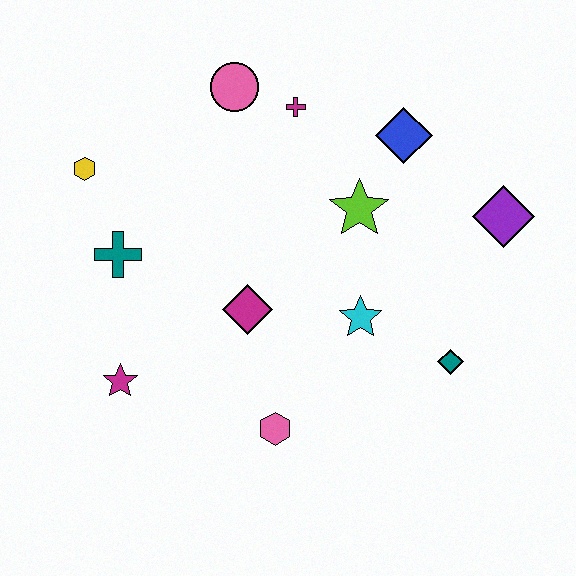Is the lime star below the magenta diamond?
No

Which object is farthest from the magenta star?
The purple diamond is farthest from the magenta star.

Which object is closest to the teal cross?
The yellow hexagon is closest to the teal cross.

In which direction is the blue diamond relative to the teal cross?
The blue diamond is to the right of the teal cross.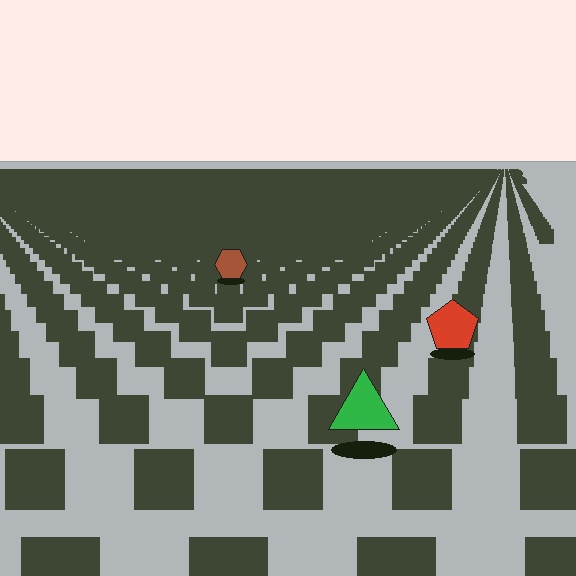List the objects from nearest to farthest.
From nearest to farthest: the green triangle, the red pentagon, the brown hexagon.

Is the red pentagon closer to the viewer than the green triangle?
No. The green triangle is closer — you can tell from the texture gradient: the ground texture is coarser near it.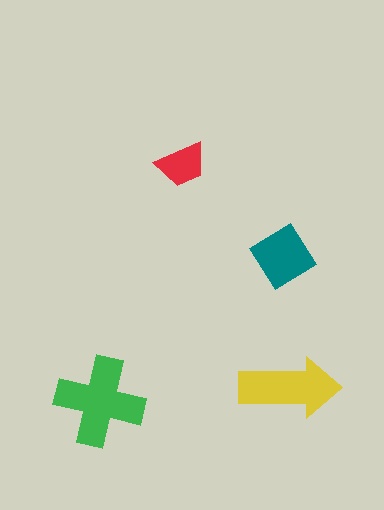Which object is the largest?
The green cross.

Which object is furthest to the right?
The yellow arrow is rightmost.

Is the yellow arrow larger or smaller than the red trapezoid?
Larger.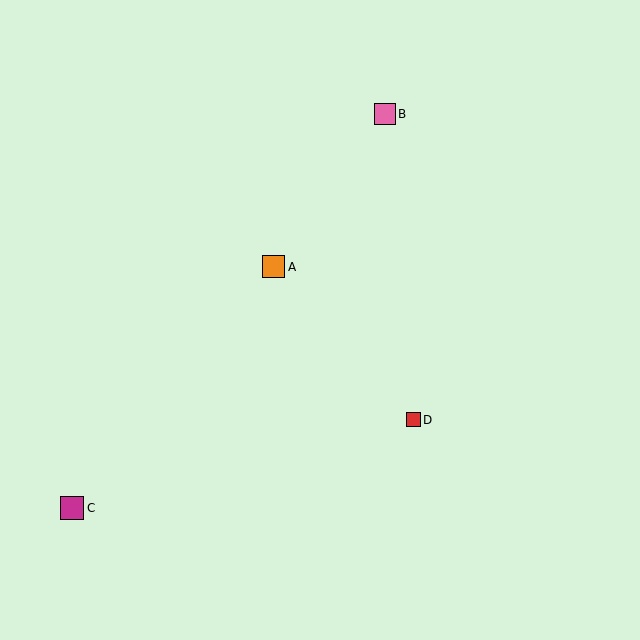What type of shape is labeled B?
Shape B is a pink square.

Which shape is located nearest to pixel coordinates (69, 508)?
The magenta square (labeled C) at (72, 508) is nearest to that location.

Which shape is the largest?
The magenta square (labeled C) is the largest.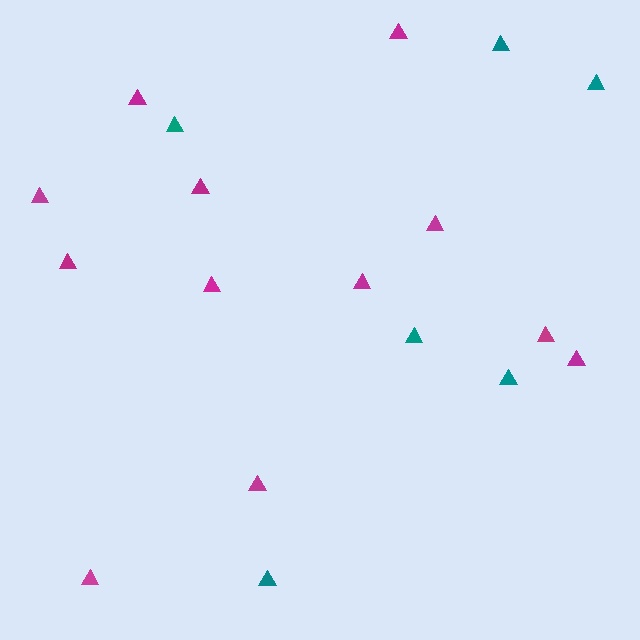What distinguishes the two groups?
There are 2 groups: one group of teal triangles (6) and one group of magenta triangles (12).